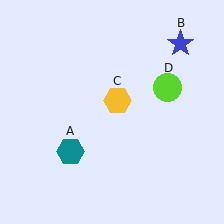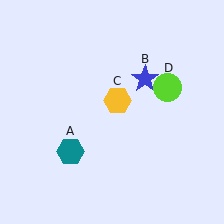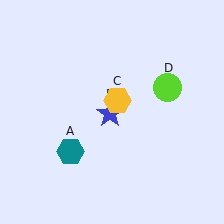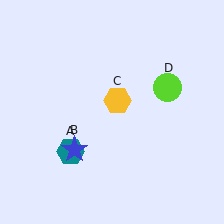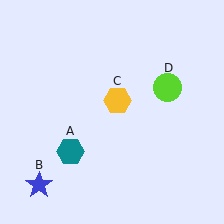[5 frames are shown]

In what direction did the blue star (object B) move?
The blue star (object B) moved down and to the left.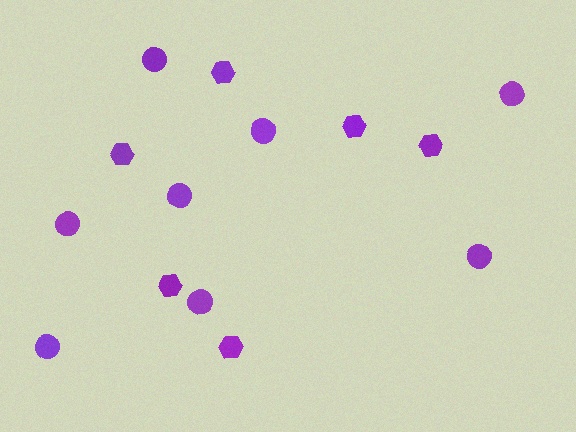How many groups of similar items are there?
There are 2 groups: one group of circles (8) and one group of hexagons (6).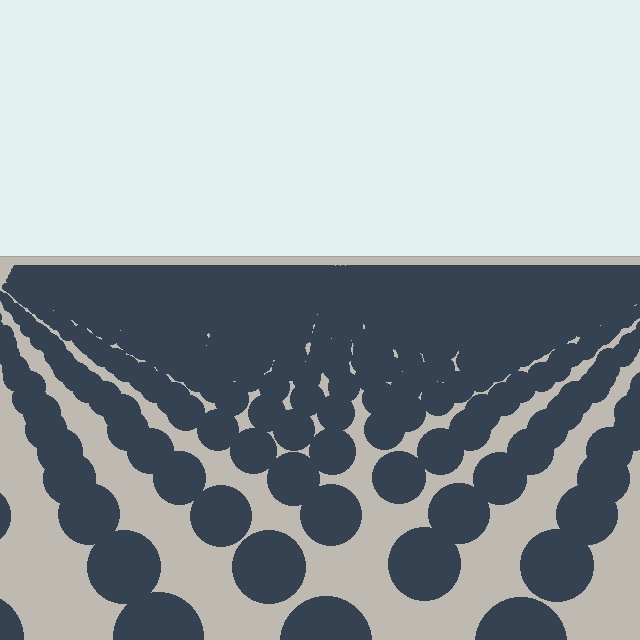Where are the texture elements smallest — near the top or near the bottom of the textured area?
Near the top.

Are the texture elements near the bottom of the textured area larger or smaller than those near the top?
Larger. Near the bottom, elements are closer to the viewer and appear at a bigger on-screen size.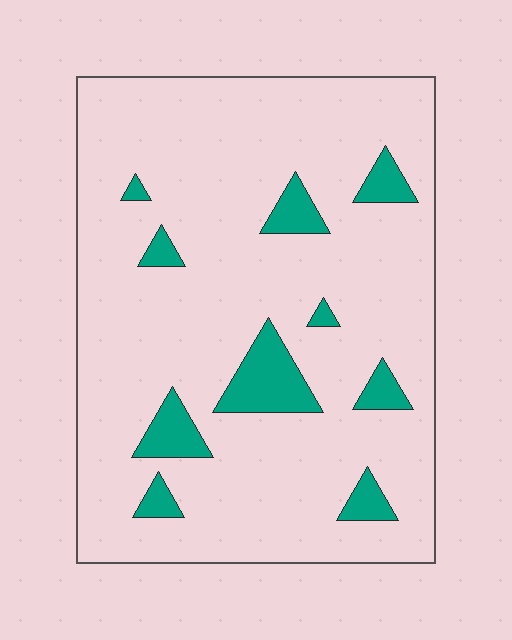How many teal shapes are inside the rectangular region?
10.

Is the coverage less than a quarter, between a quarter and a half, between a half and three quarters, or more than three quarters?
Less than a quarter.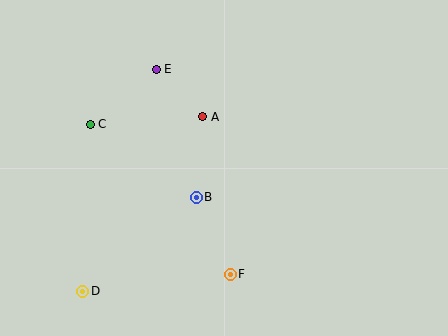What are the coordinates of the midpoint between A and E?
The midpoint between A and E is at (179, 93).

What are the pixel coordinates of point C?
Point C is at (90, 124).